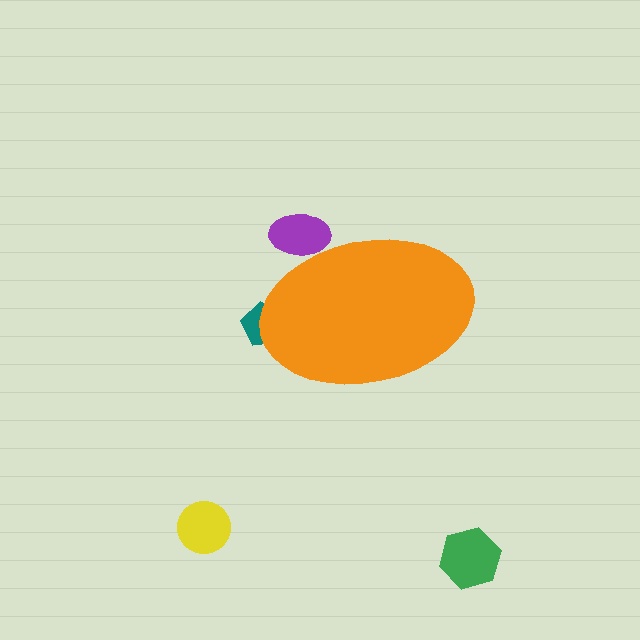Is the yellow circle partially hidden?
No, the yellow circle is fully visible.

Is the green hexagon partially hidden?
No, the green hexagon is fully visible.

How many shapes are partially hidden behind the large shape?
2 shapes are partially hidden.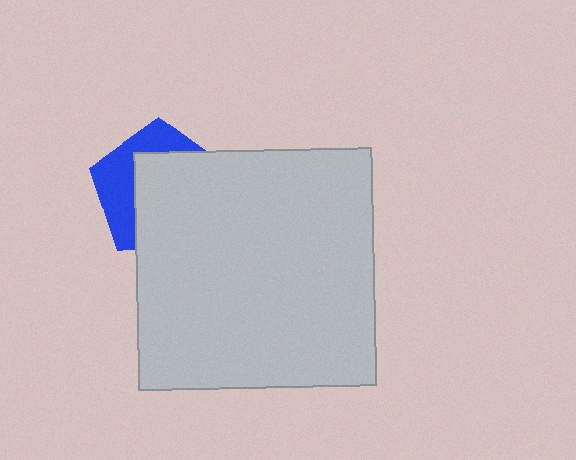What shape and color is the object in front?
The object in front is a light gray square.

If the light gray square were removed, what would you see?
You would see the complete blue pentagon.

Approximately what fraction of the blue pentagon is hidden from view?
Roughly 62% of the blue pentagon is hidden behind the light gray square.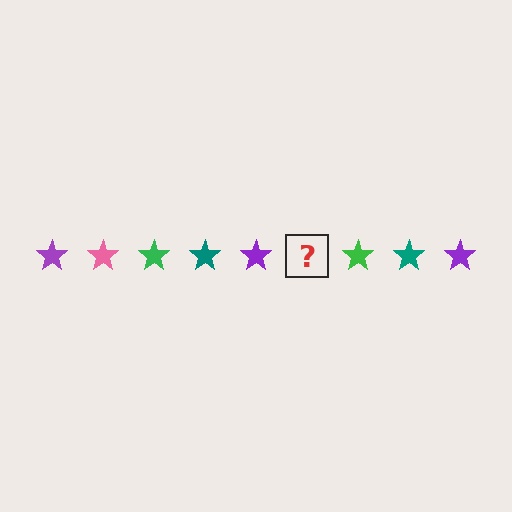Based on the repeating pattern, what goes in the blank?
The blank should be a pink star.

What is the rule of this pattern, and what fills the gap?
The rule is that the pattern cycles through purple, pink, green, teal stars. The gap should be filled with a pink star.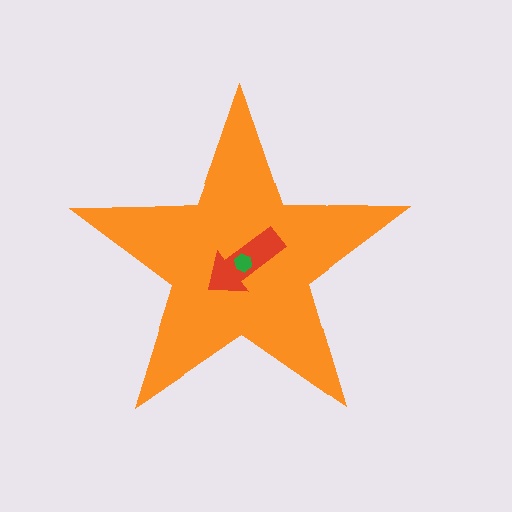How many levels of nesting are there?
3.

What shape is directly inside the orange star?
The red arrow.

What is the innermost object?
The green hexagon.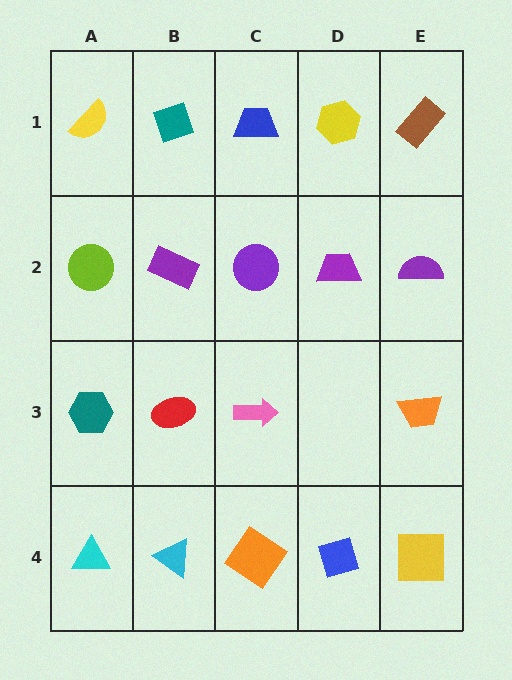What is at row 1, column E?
A brown rectangle.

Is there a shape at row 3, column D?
No, that cell is empty.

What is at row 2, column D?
A purple trapezoid.